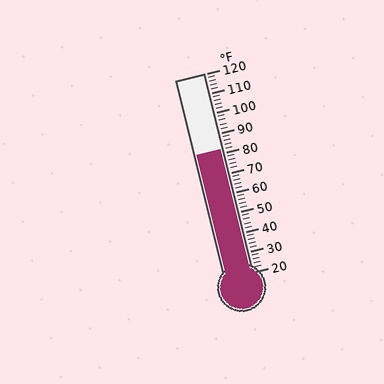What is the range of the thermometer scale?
The thermometer scale ranges from 20°F to 120°F.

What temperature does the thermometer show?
The thermometer shows approximately 82°F.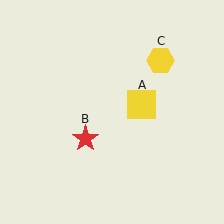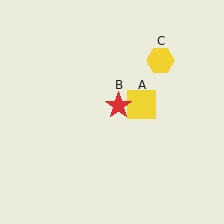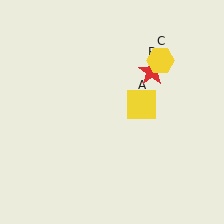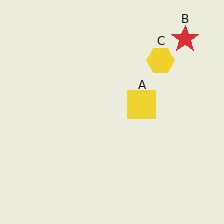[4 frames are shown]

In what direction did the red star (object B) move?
The red star (object B) moved up and to the right.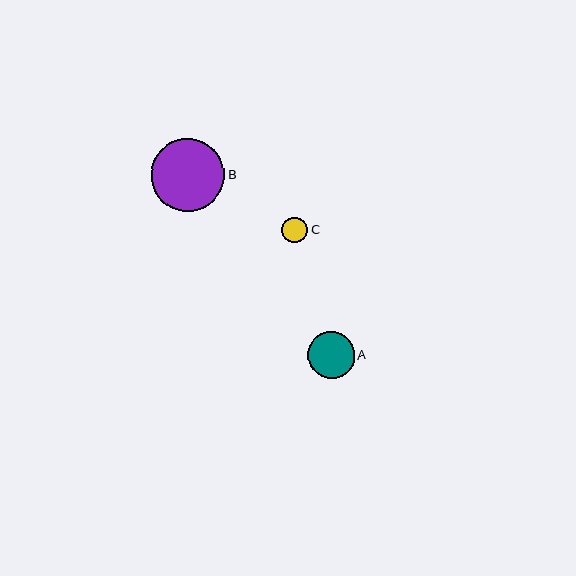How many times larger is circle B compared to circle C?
Circle B is approximately 2.8 times the size of circle C.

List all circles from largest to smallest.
From largest to smallest: B, A, C.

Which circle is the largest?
Circle B is the largest with a size of approximately 73 pixels.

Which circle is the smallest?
Circle C is the smallest with a size of approximately 26 pixels.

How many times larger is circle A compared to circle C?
Circle A is approximately 1.8 times the size of circle C.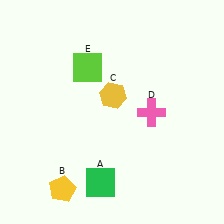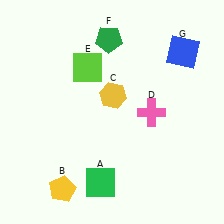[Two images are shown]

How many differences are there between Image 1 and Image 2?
There are 2 differences between the two images.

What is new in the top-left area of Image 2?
A green pentagon (F) was added in the top-left area of Image 2.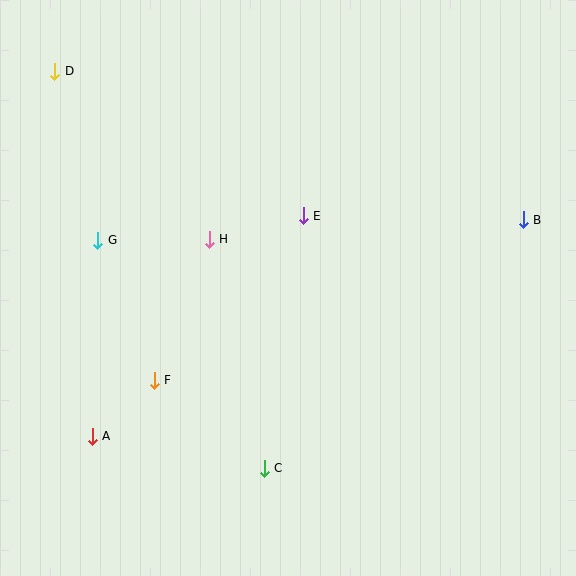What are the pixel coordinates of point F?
Point F is at (154, 380).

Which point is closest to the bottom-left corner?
Point A is closest to the bottom-left corner.